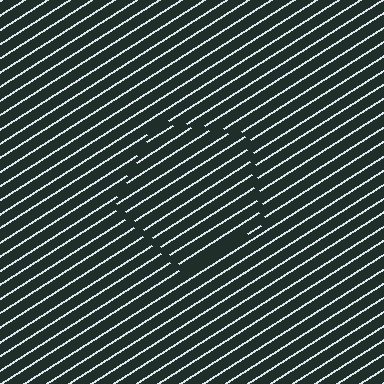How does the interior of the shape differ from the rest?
The interior of the shape contains the same grating, shifted by half a period — the contour is defined by the phase discontinuity where line-ends from the inner and outer gratings abut.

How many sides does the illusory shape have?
5 sides — the line-ends trace a pentagon.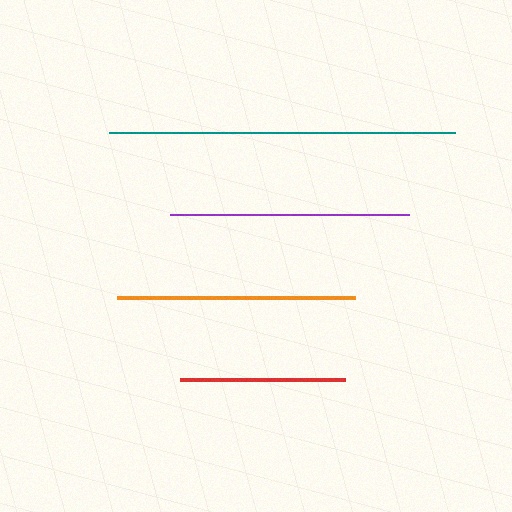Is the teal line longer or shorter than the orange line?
The teal line is longer than the orange line.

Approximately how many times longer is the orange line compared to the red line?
The orange line is approximately 1.4 times the length of the red line.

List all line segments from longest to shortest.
From longest to shortest: teal, purple, orange, red.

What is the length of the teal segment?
The teal segment is approximately 346 pixels long.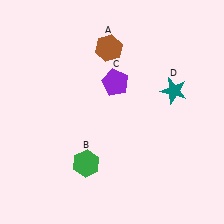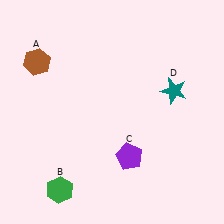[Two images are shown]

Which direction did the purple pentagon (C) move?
The purple pentagon (C) moved down.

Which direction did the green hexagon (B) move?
The green hexagon (B) moved left.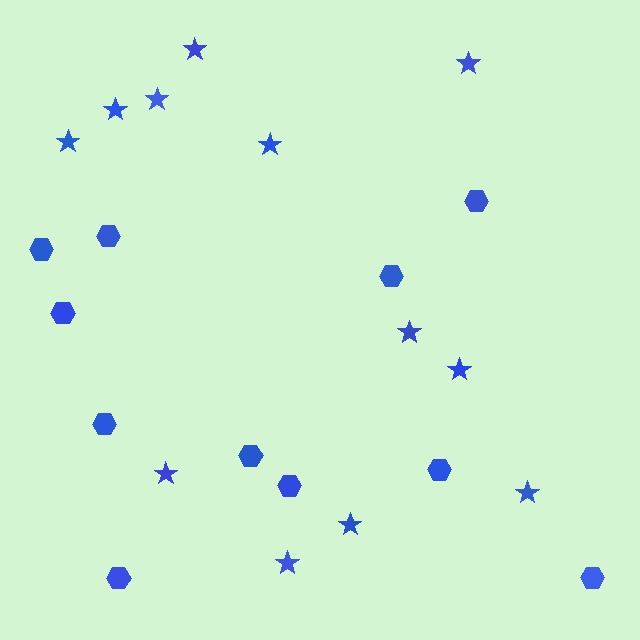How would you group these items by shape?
There are 2 groups: one group of hexagons (11) and one group of stars (12).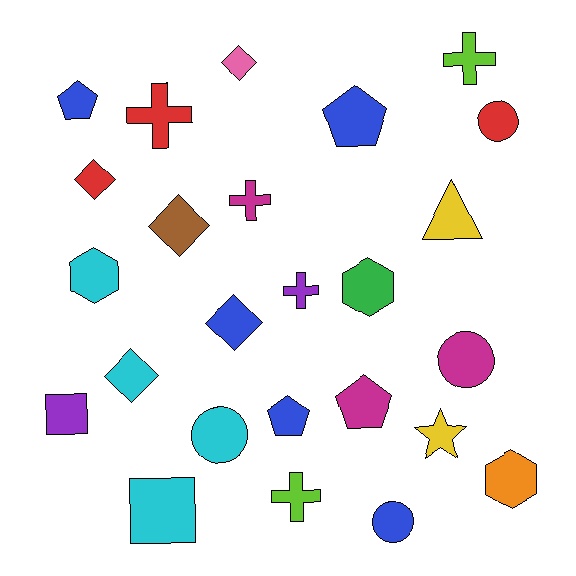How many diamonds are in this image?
There are 5 diamonds.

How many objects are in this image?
There are 25 objects.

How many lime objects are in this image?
There are 2 lime objects.